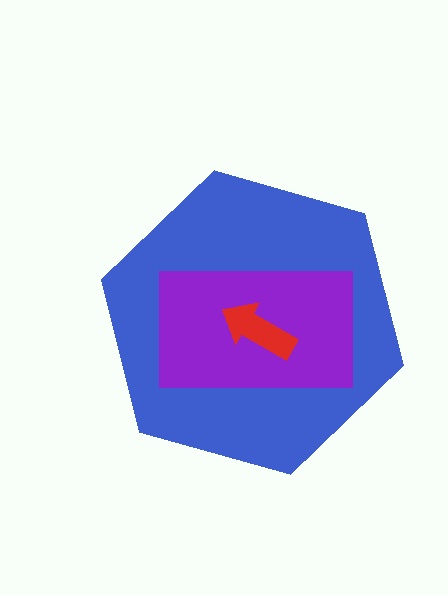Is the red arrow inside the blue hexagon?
Yes.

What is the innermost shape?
The red arrow.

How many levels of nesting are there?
3.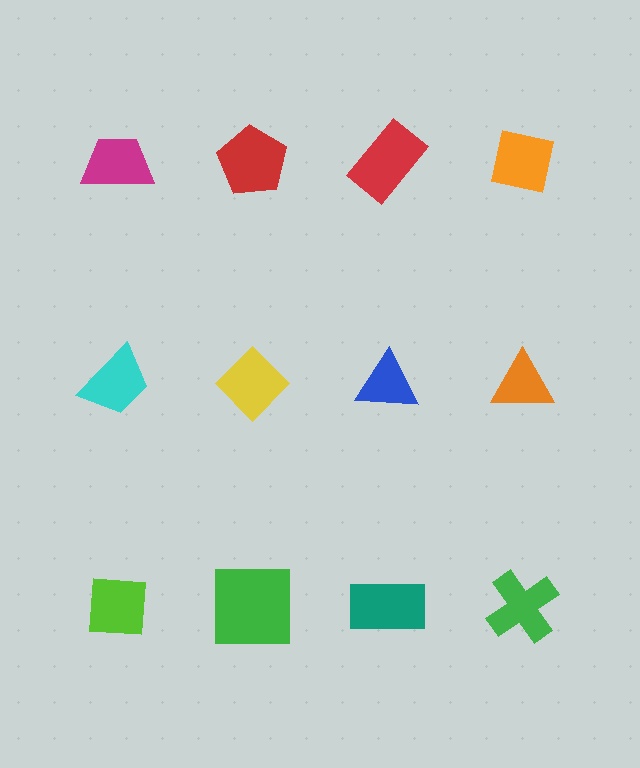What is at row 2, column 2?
A yellow diamond.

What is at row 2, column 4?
An orange triangle.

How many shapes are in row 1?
4 shapes.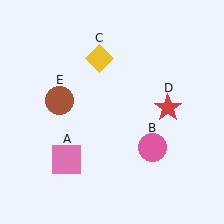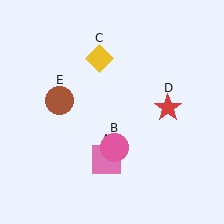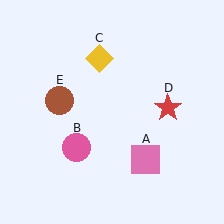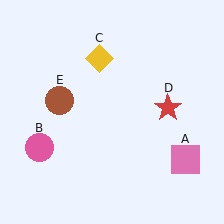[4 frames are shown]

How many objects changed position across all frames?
2 objects changed position: pink square (object A), pink circle (object B).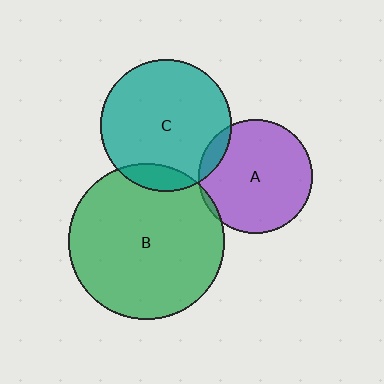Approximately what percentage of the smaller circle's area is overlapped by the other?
Approximately 10%.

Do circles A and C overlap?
Yes.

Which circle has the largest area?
Circle B (green).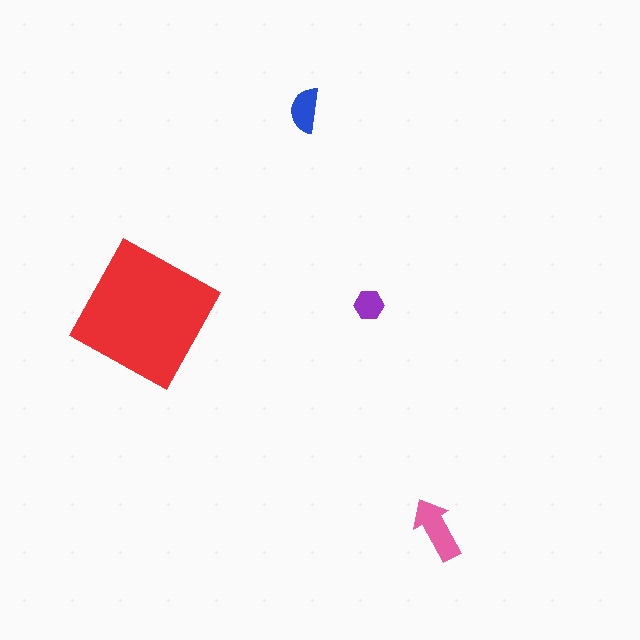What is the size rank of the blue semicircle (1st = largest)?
3rd.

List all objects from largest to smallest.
The red square, the pink arrow, the blue semicircle, the purple hexagon.